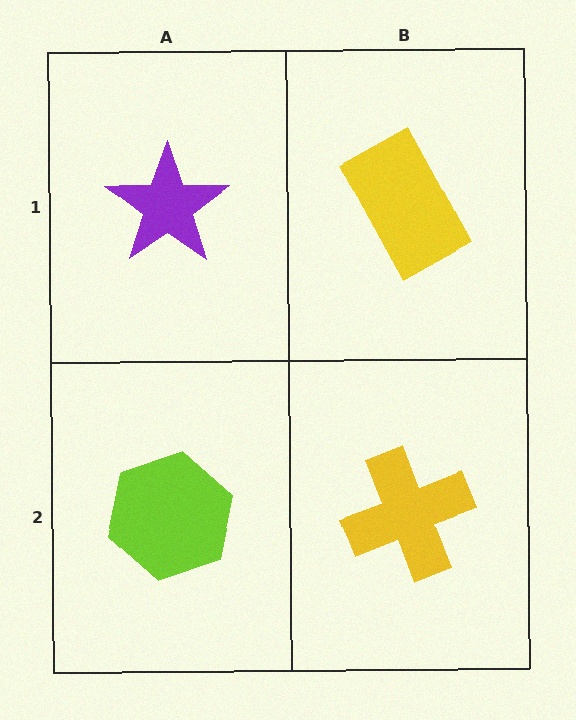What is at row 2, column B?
A yellow cross.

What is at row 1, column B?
A yellow rectangle.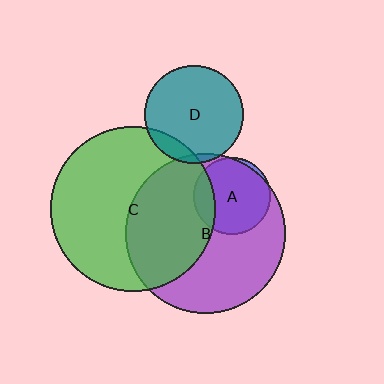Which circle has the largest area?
Circle C (green).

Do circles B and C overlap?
Yes.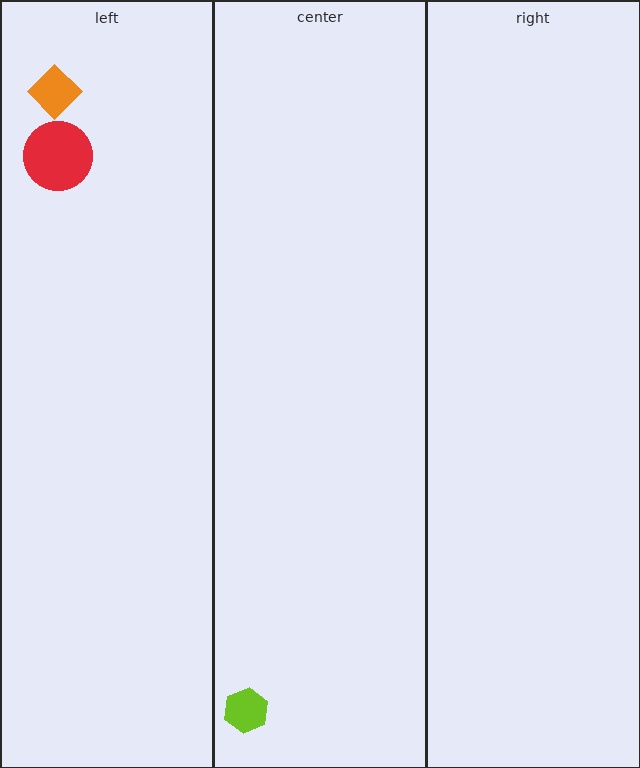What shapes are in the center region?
The lime hexagon.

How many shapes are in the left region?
2.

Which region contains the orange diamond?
The left region.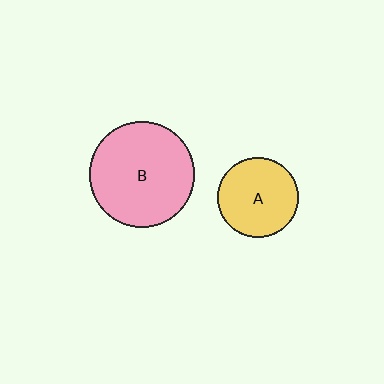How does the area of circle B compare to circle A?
Approximately 1.7 times.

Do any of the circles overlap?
No, none of the circles overlap.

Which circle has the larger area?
Circle B (pink).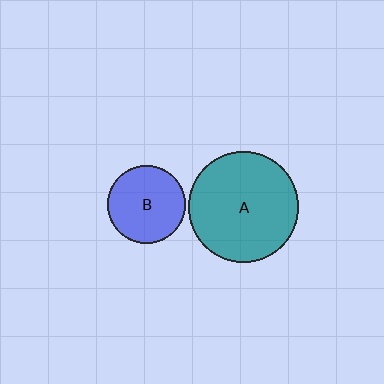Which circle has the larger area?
Circle A (teal).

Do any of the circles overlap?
No, none of the circles overlap.